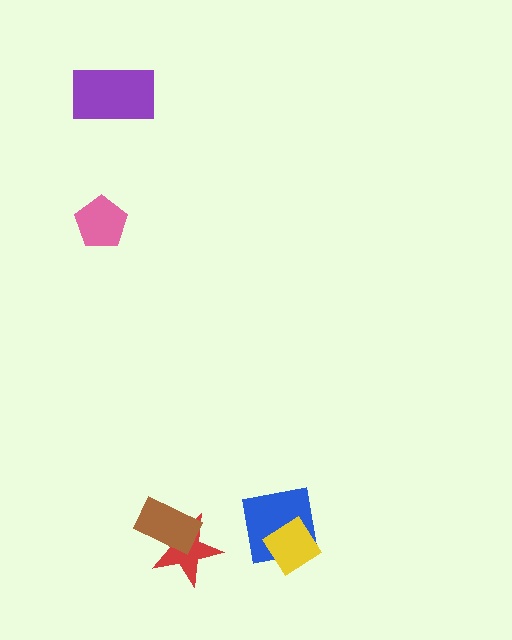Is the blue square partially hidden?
Yes, it is partially covered by another shape.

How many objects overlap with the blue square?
1 object overlaps with the blue square.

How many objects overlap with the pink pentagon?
0 objects overlap with the pink pentagon.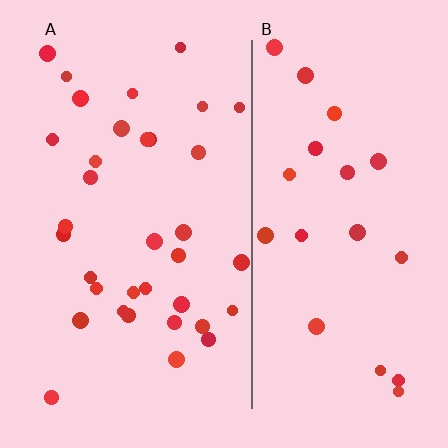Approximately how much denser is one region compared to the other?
Approximately 1.7× — region A over region B.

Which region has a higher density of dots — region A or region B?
A (the left).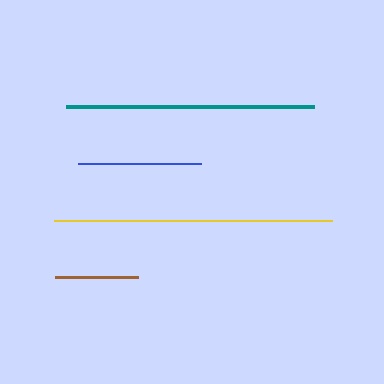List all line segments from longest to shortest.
From longest to shortest: yellow, teal, blue, brown.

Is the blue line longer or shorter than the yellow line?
The yellow line is longer than the blue line.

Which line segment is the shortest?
The brown line is the shortest at approximately 83 pixels.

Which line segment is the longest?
The yellow line is the longest at approximately 278 pixels.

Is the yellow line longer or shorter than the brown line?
The yellow line is longer than the brown line.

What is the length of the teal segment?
The teal segment is approximately 247 pixels long.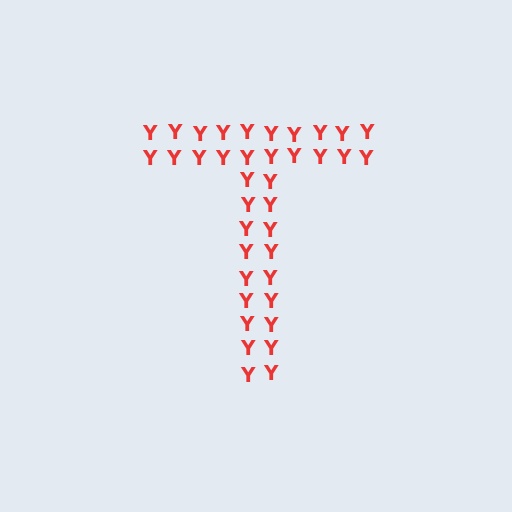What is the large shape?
The large shape is the letter T.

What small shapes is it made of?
It is made of small letter Y's.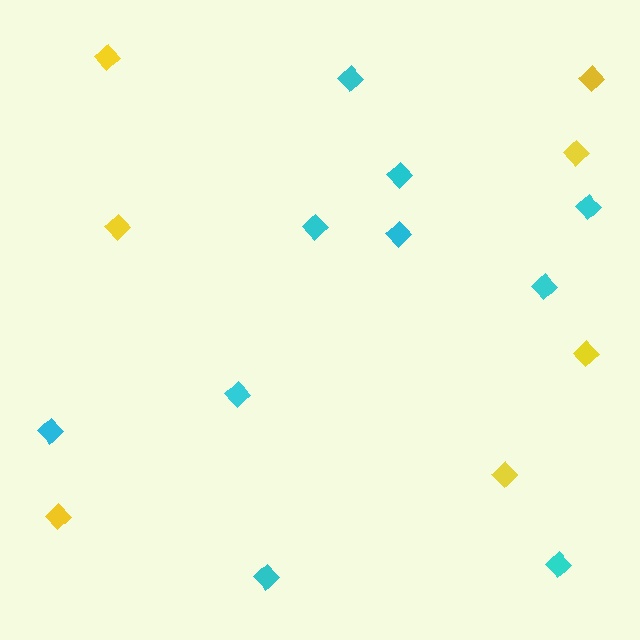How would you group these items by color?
There are 2 groups: one group of cyan diamonds (10) and one group of yellow diamonds (7).